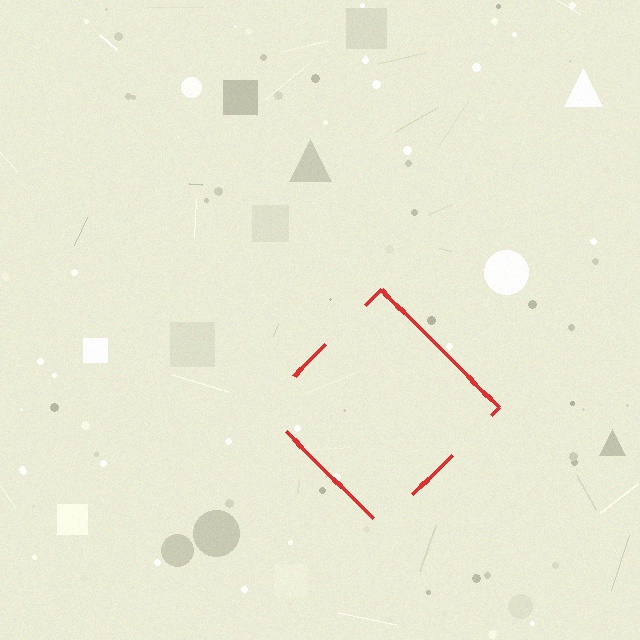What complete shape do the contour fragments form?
The contour fragments form a diamond.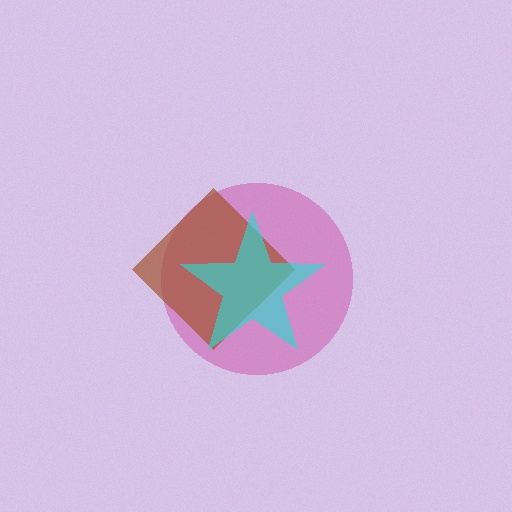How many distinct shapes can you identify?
There are 3 distinct shapes: a magenta circle, a brown diamond, a cyan star.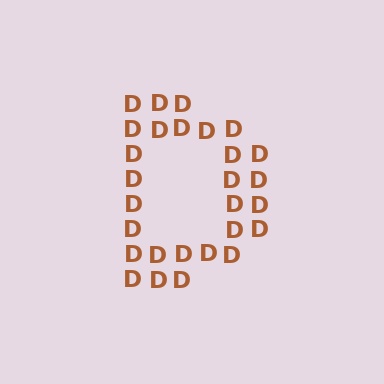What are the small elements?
The small elements are letter D's.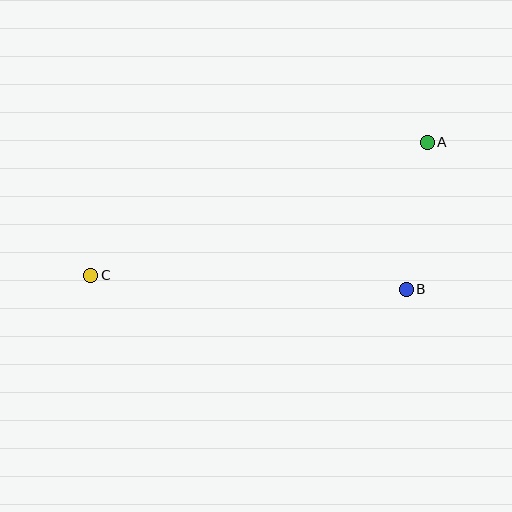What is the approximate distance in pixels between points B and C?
The distance between B and C is approximately 316 pixels.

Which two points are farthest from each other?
Points A and C are farthest from each other.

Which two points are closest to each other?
Points A and B are closest to each other.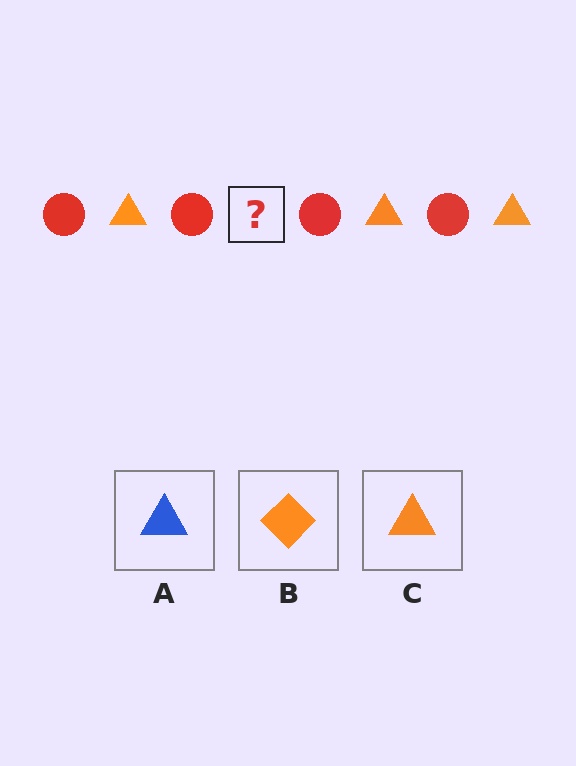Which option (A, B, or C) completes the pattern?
C.